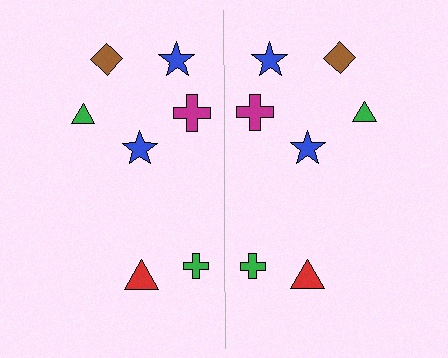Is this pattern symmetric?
Yes, this pattern has bilateral (reflection) symmetry.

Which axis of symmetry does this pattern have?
The pattern has a vertical axis of symmetry running through the center of the image.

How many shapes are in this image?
There are 14 shapes in this image.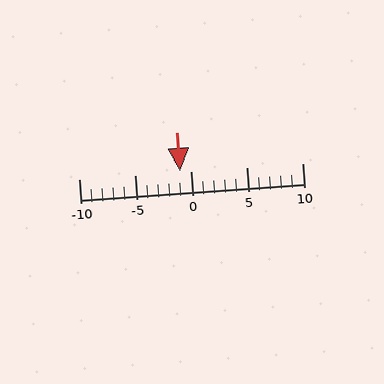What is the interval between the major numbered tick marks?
The major tick marks are spaced 5 units apart.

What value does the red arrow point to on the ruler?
The red arrow points to approximately -1.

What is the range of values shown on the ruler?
The ruler shows values from -10 to 10.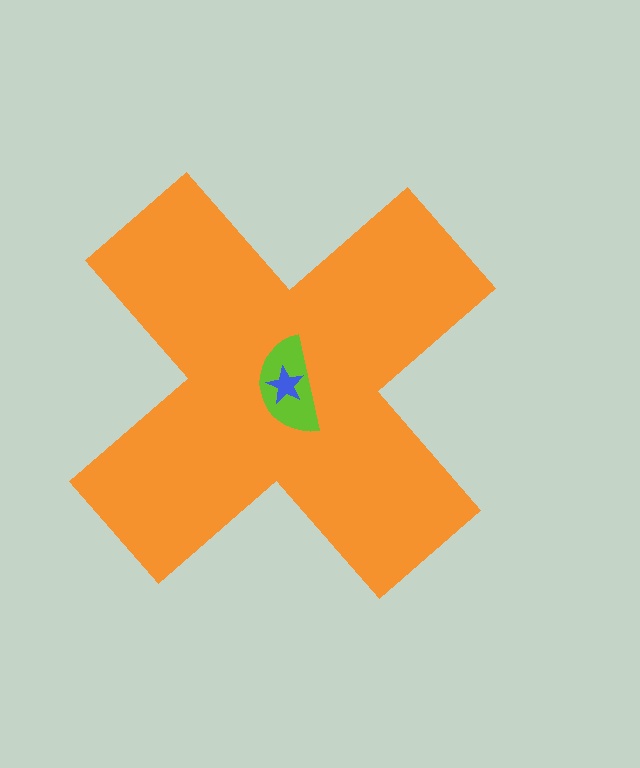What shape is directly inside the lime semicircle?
The blue star.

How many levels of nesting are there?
3.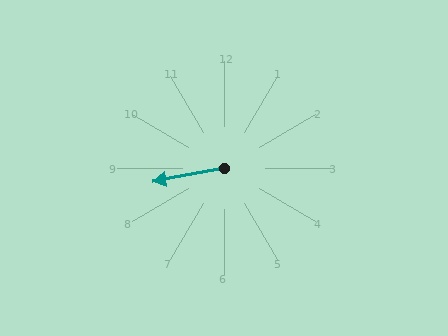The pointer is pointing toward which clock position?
Roughly 9 o'clock.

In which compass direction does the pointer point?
West.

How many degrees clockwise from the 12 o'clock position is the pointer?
Approximately 259 degrees.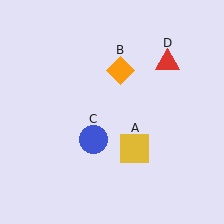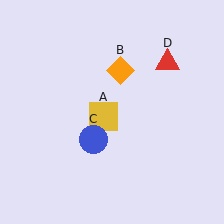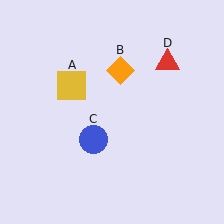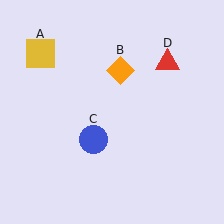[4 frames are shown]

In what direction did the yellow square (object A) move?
The yellow square (object A) moved up and to the left.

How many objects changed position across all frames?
1 object changed position: yellow square (object A).